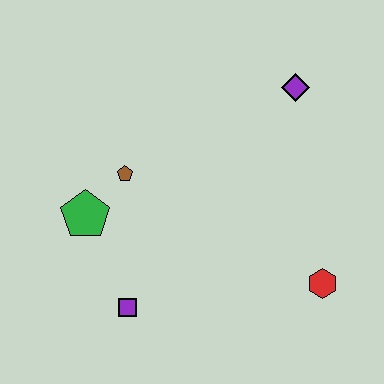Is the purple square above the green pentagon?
No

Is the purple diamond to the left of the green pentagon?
No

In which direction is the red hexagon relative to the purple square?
The red hexagon is to the right of the purple square.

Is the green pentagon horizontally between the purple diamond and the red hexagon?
No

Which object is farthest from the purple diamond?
The purple square is farthest from the purple diamond.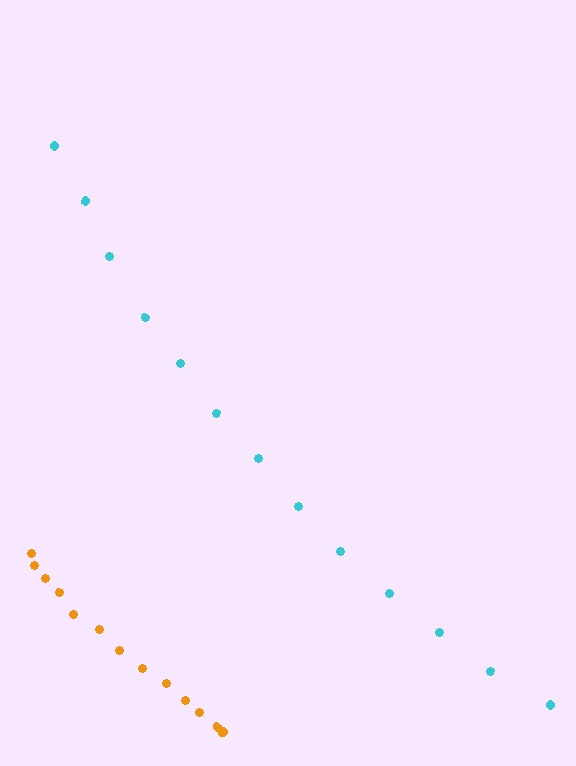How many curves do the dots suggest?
There are 2 distinct paths.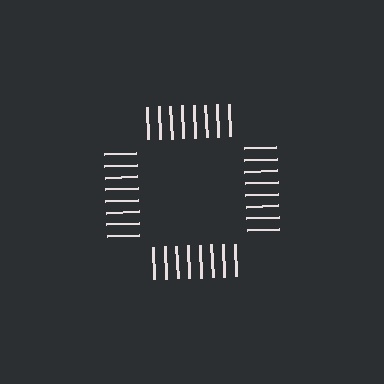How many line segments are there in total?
32 — 8 along each of the 4 edges.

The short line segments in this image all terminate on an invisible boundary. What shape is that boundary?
An illusory square — the line segments terminate on its edges but no continuous stroke is drawn.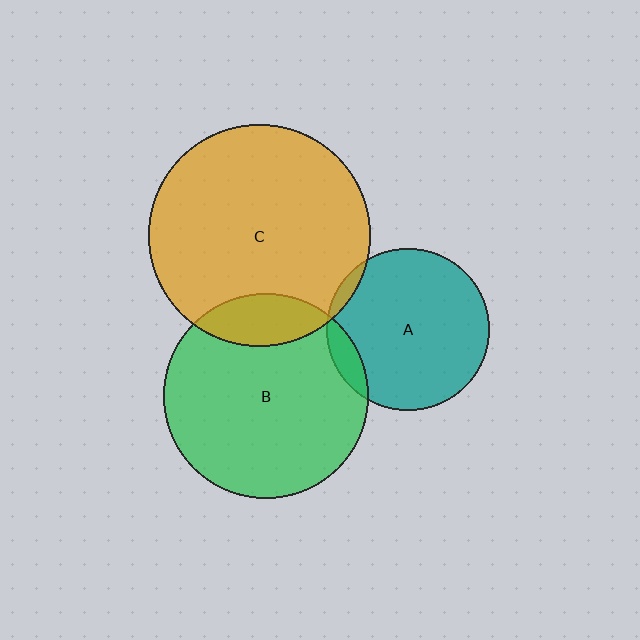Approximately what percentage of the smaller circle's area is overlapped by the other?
Approximately 10%.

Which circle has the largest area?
Circle C (orange).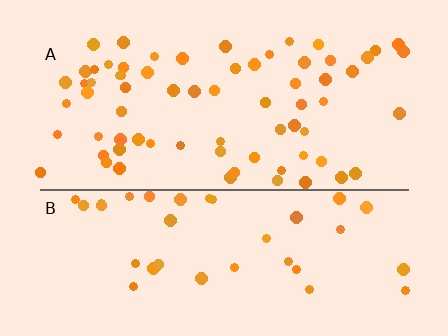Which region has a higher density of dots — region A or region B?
A (the top).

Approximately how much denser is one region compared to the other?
Approximately 1.8× — region A over region B.